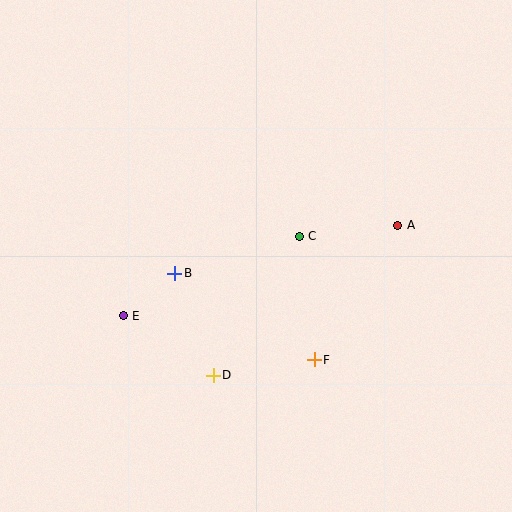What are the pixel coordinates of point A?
Point A is at (398, 225).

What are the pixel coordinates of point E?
Point E is at (123, 316).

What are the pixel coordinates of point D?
Point D is at (213, 375).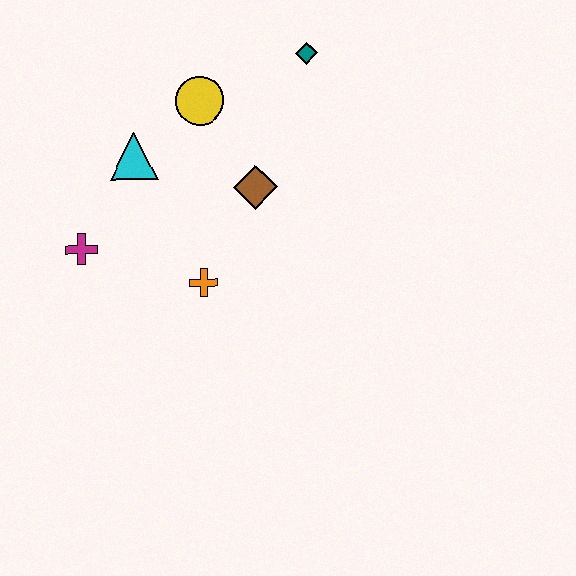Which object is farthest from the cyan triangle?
The teal diamond is farthest from the cyan triangle.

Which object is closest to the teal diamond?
The yellow circle is closest to the teal diamond.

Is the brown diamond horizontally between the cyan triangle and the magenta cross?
No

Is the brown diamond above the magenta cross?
Yes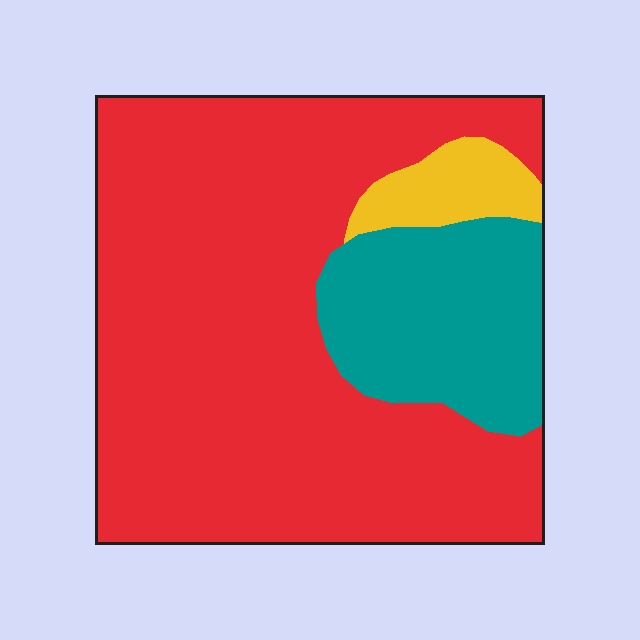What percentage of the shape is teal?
Teal takes up between a sixth and a third of the shape.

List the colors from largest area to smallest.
From largest to smallest: red, teal, yellow.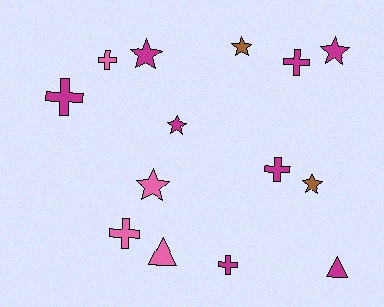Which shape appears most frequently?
Star, with 6 objects.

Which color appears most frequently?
Magenta, with 8 objects.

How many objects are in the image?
There are 14 objects.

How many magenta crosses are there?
There are 4 magenta crosses.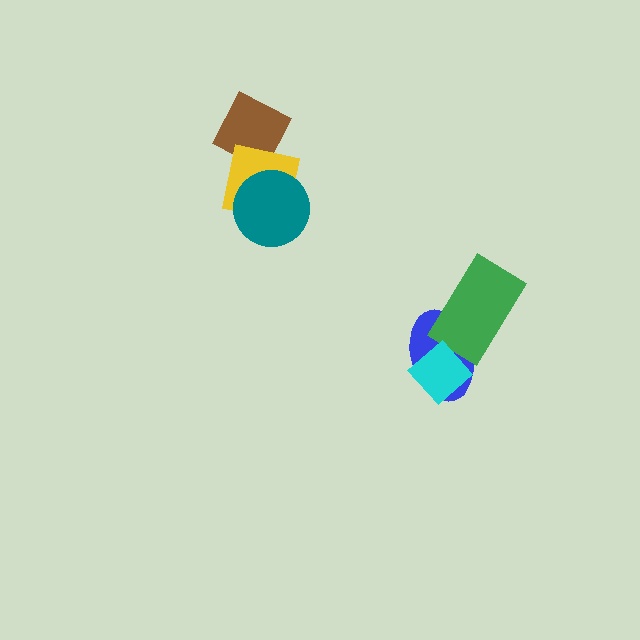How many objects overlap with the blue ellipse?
2 objects overlap with the blue ellipse.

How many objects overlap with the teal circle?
1 object overlaps with the teal circle.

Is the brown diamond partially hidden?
Yes, it is partially covered by another shape.